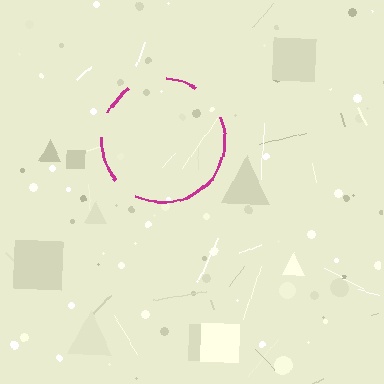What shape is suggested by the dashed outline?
The dashed outline suggests a circle.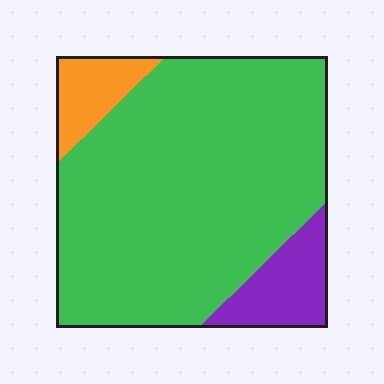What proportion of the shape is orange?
Orange takes up less than a sixth of the shape.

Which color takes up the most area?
Green, at roughly 80%.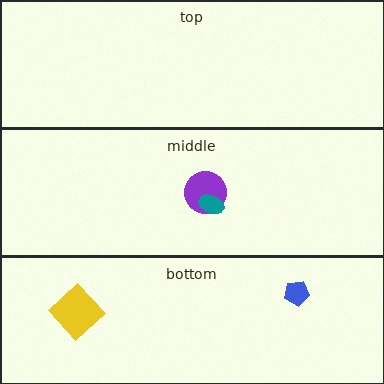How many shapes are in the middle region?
2.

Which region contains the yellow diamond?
The bottom region.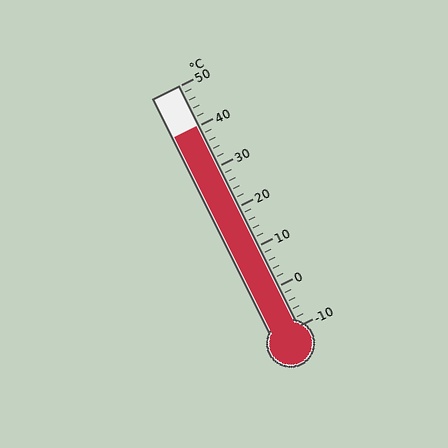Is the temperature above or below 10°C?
The temperature is above 10°C.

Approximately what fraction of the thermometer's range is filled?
The thermometer is filled to approximately 85% of its range.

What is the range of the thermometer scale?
The thermometer scale ranges from -10°C to 50°C.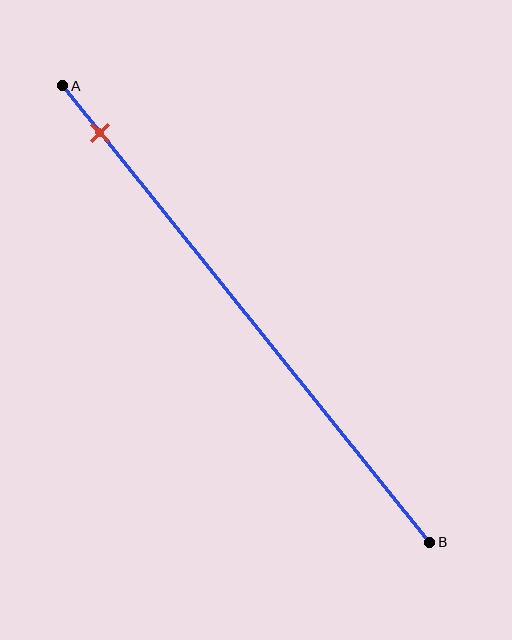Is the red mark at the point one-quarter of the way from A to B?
No, the mark is at about 10% from A, not at the 25% one-quarter point.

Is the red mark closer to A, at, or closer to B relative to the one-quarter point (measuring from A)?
The red mark is closer to point A than the one-quarter point of segment AB.